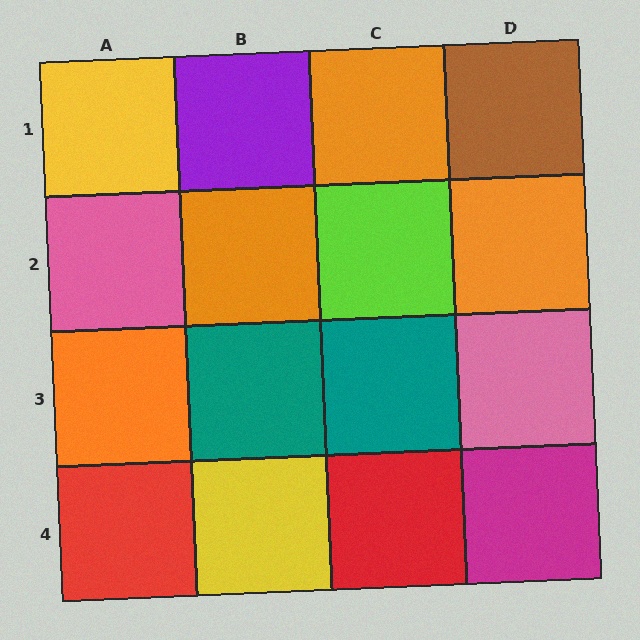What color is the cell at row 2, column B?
Orange.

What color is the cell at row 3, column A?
Orange.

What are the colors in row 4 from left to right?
Red, yellow, red, magenta.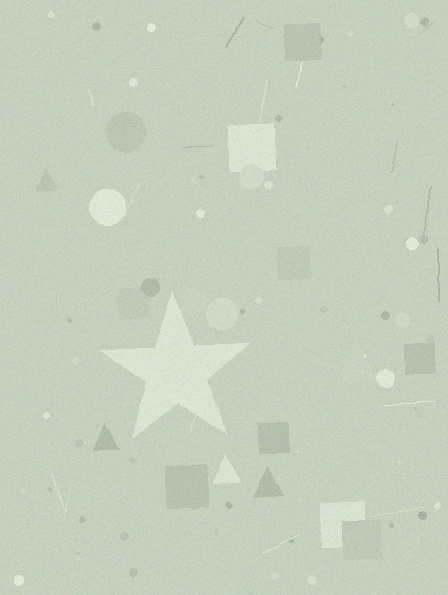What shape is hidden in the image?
A star is hidden in the image.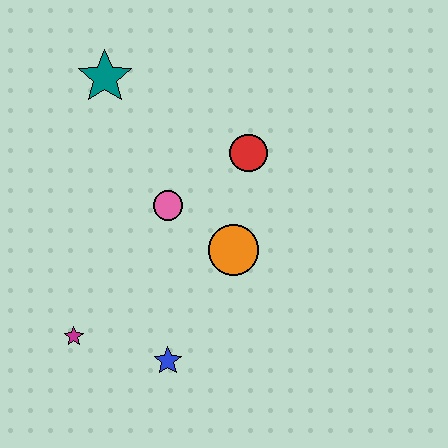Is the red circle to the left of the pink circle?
No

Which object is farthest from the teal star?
The blue star is farthest from the teal star.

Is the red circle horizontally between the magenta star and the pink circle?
No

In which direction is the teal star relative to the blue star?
The teal star is above the blue star.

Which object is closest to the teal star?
The pink circle is closest to the teal star.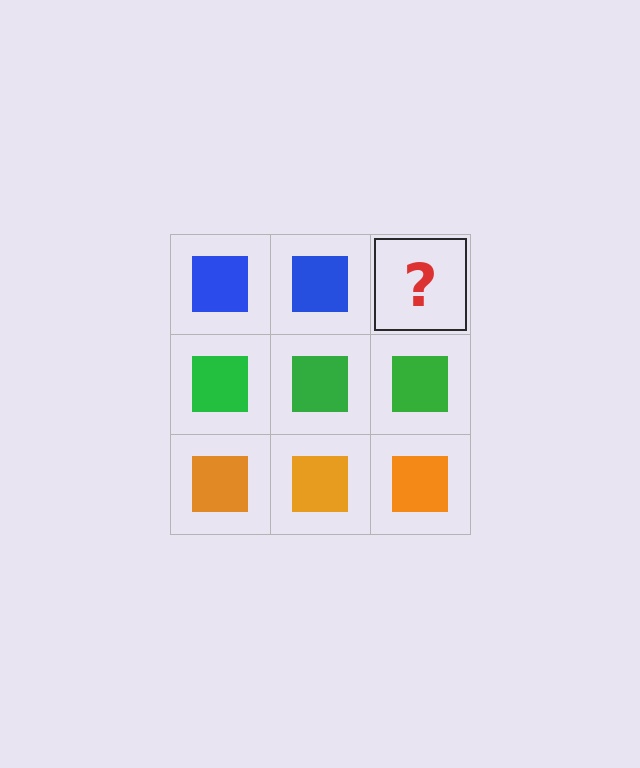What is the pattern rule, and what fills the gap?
The rule is that each row has a consistent color. The gap should be filled with a blue square.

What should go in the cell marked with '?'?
The missing cell should contain a blue square.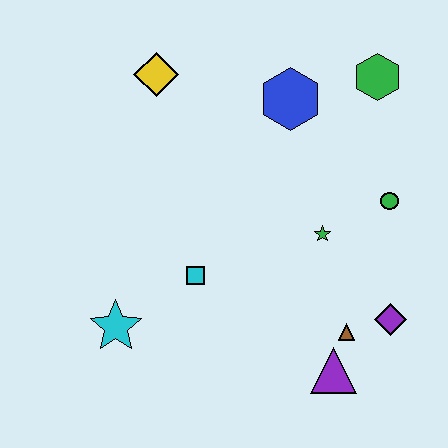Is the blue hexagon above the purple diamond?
Yes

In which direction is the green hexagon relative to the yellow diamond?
The green hexagon is to the right of the yellow diamond.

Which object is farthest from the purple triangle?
The yellow diamond is farthest from the purple triangle.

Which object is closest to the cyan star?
The cyan square is closest to the cyan star.